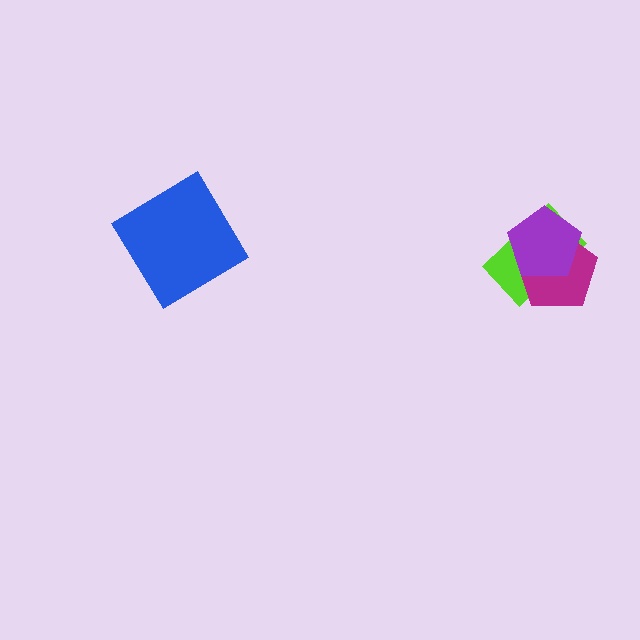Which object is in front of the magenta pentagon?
The purple pentagon is in front of the magenta pentagon.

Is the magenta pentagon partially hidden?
Yes, it is partially covered by another shape.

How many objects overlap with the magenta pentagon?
2 objects overlap with the magenta pentagon.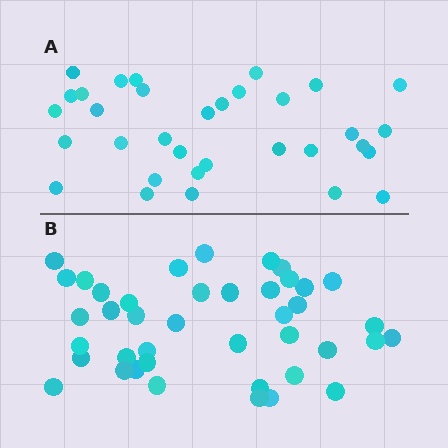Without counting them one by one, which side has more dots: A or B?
Region B (the bottom region) has more dots.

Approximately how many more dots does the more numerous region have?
Region B has roughly 8 or so more dots than region A.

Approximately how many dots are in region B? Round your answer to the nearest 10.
About 40 dots. (The exact count is 41, which rounds to 40.)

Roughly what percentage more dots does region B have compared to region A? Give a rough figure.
About 25% more.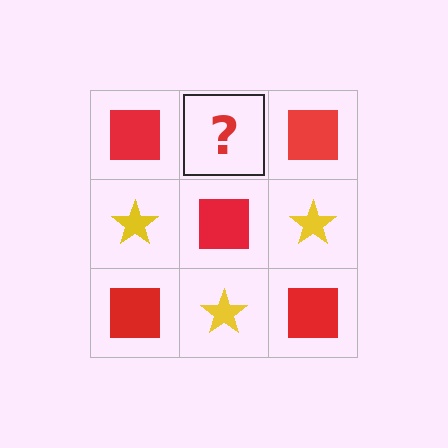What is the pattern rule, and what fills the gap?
The rule is that it alternates red square and yellow star in a checkerboard pattern. The gap should be filled with a yellow star.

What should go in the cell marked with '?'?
The missing cell should contain a yellow star.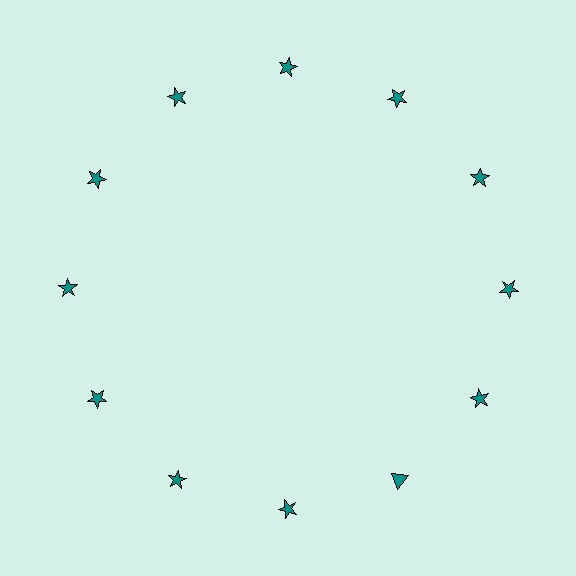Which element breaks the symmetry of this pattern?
The teal triangle at roughly the 5 o'clock position breaks the symmetry. All other shapes are teal stars.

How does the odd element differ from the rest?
It has a different shape: triangle instead of star.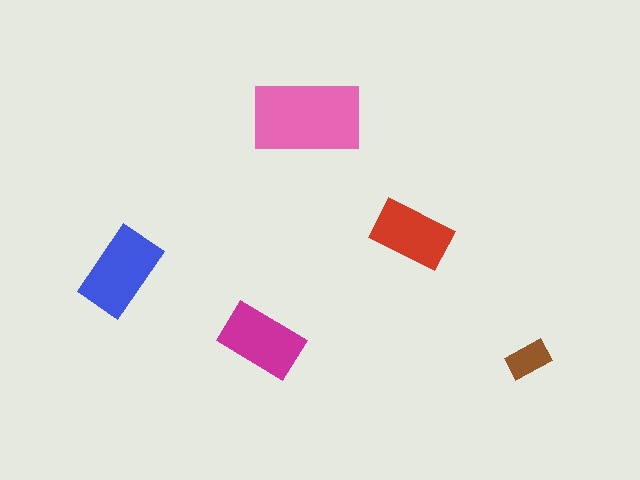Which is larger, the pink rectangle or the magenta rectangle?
The pink one.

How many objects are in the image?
There are 5 objects in the image.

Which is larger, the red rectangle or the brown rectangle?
The red one.